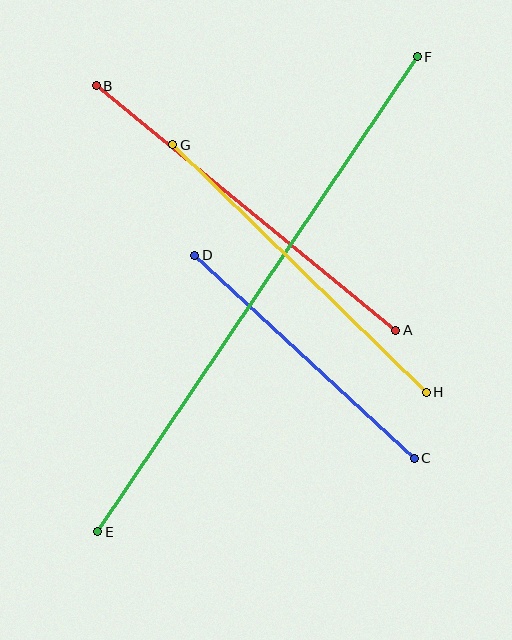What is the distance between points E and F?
The distance is approximately 572 pixels.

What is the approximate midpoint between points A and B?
The midpoint is at approximately (246, 208) pixels.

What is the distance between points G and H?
The distance is approximately 355 pixels.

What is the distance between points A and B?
The distance is approximately 387 pixels.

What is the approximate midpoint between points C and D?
The midpoint is at approximately (305, 357) pixels.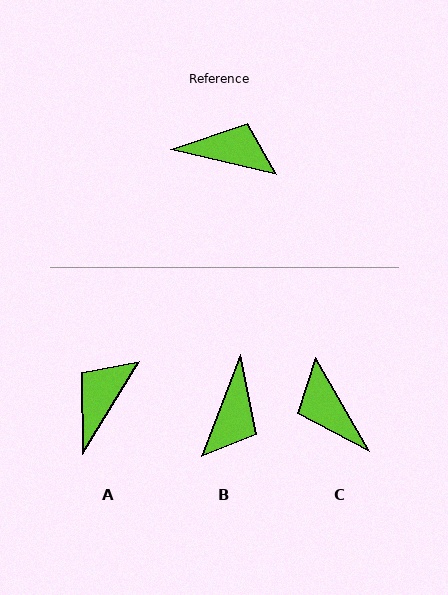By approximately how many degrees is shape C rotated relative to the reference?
Approximately 133 degrees counter-clockwise.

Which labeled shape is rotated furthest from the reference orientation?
C, about 133 degrees away.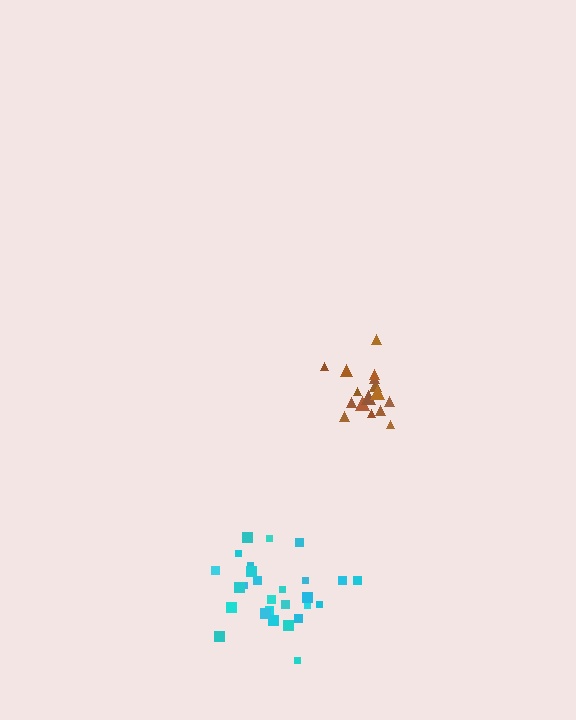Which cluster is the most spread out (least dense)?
Cyan.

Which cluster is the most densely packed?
Brown.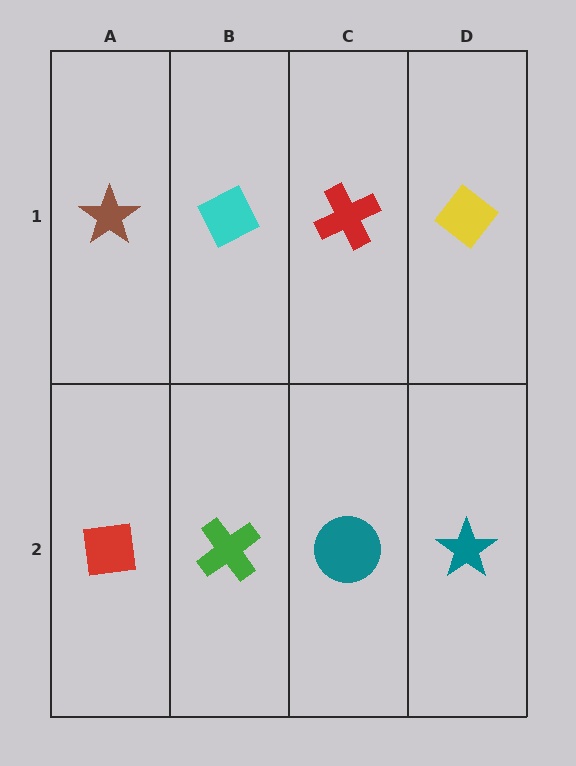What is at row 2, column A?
A red square.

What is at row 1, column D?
A yellow diamond.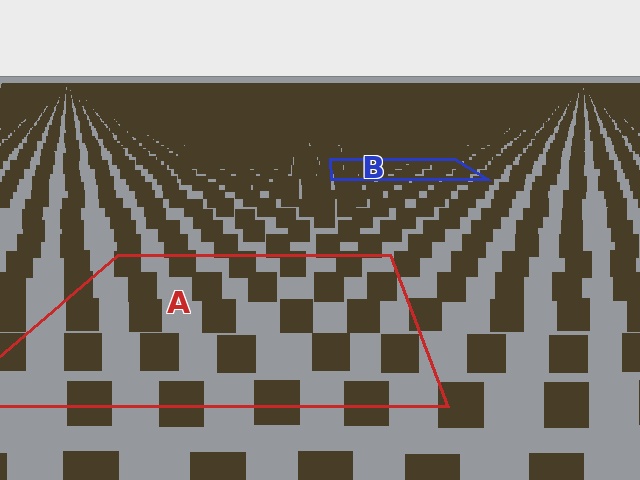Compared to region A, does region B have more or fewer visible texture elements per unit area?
Region B has more texture elements per unit area — they are packed more densely because it is farther away.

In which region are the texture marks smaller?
The texture marks are smaller in region B, because it is farther away.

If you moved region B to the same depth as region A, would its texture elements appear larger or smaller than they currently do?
They would appear larger. At a closer depth, the same texture elements are projected at a bigger on-screen size.